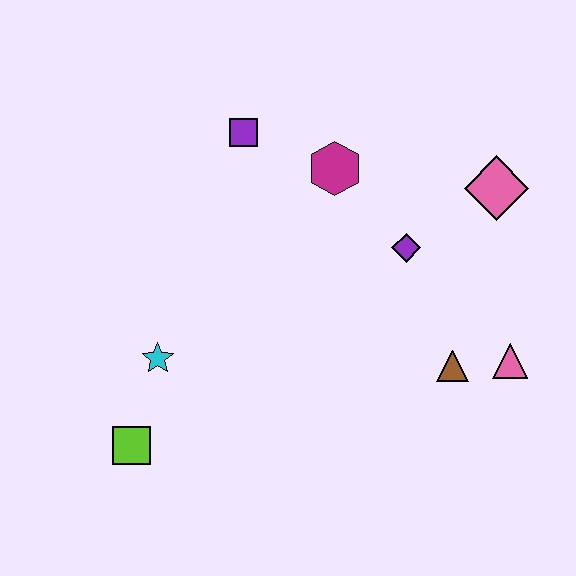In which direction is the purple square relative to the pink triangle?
The purple square is to the left of the pink triangle.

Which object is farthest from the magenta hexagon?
The lime square is farthest from the magenta hexagon.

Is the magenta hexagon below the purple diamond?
No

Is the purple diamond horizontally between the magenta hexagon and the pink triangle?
Yes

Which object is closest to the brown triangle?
The pink triangle is closest to the brown triangle.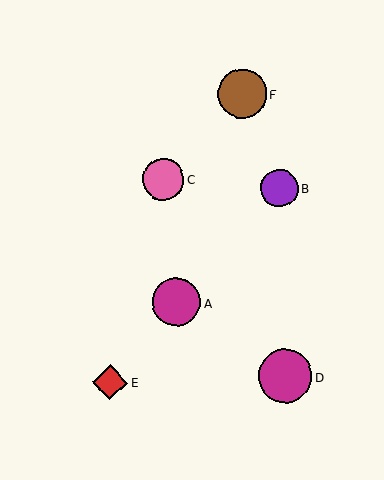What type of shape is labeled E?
Shape E is a red diamond.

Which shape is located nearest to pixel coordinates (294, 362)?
The magenta circle (labeled D) at (285, 376) is nearest to that location.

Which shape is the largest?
The magenta circle (labeled D) is the largest.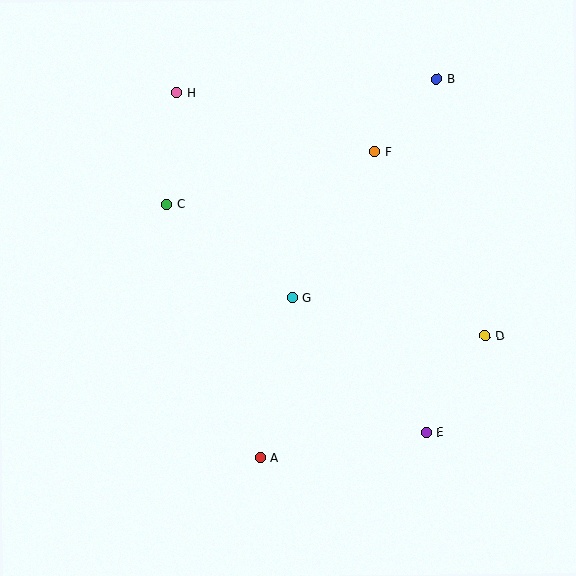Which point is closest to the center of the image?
Point G at (292, 297) is closest to the center.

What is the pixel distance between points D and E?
The distance between D and E is 113 pixels.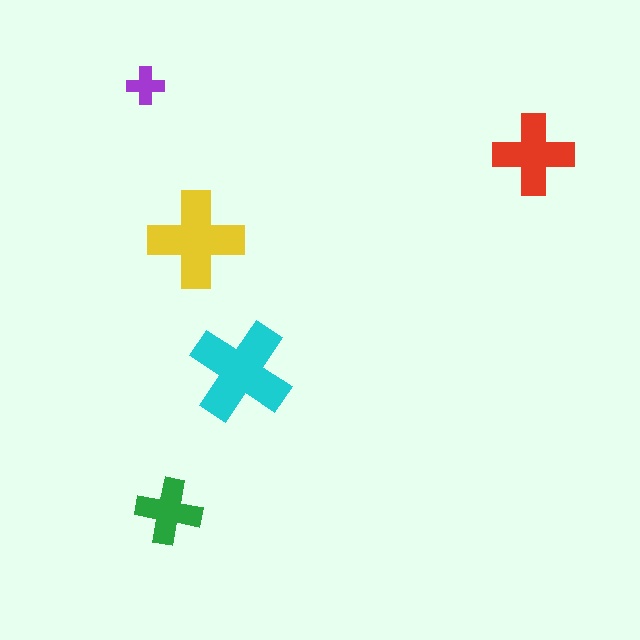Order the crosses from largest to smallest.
the cyan one, the yellow one, the red one, the green one, the purple one.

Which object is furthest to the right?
The red cross is rightmost.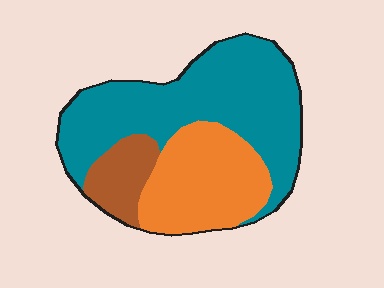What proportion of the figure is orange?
Orange covers 31% of the figure.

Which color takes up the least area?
Brown, at roughly 10%.